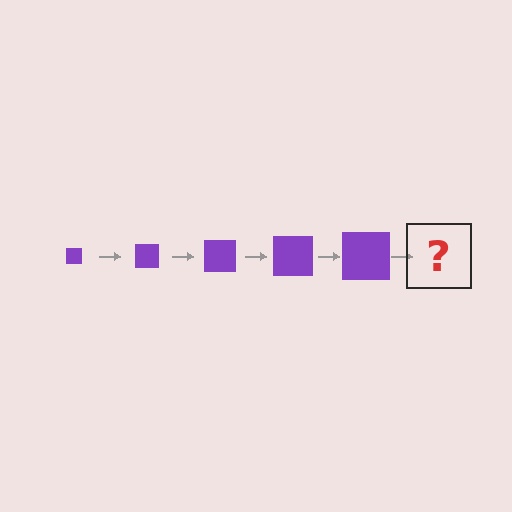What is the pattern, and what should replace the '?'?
The pattern is that the square gets progressively larger each step. The '?' should be a purple square, larger than the previous one.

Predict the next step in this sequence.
The next step is a purple square, larger than the previous one.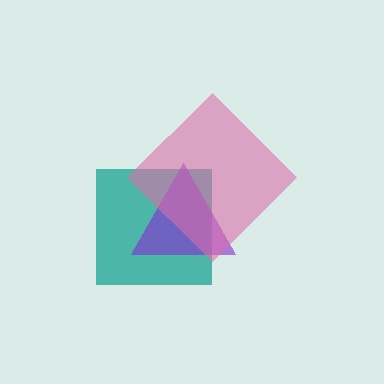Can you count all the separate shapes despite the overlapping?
Yes, there are 3 separate shapes.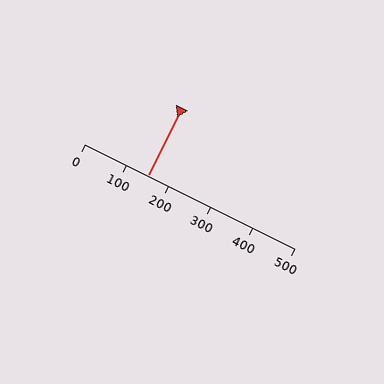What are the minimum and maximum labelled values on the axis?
The axis runs from 0 to 500.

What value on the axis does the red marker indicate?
The marker indicates approximately 150.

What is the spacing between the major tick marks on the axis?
The major ticks are spaced 100 apart.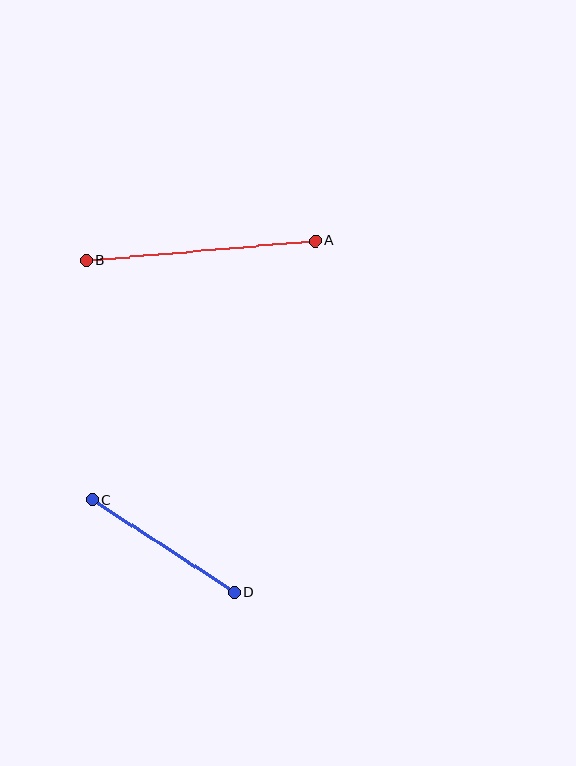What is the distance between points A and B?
The distance is approximately 230 pixels.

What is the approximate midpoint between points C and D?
The midpoint is at approximately (163, 546) pixels.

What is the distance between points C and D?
The distance is approximately 170 pixels.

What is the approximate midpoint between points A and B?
The midpoint is at approximately (201, 251) pixels.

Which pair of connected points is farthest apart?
Points A and B are farthest apart.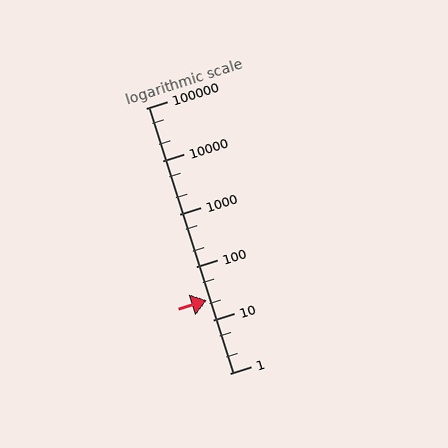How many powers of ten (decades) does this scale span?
The scale spans 5 decades, from 1 to 100000.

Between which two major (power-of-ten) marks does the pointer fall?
The pointer is between 10 and 100.